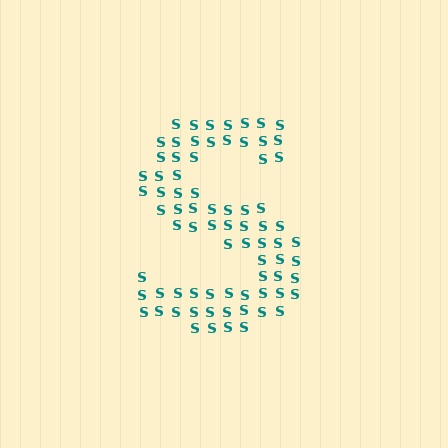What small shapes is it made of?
It is made of small letter S's.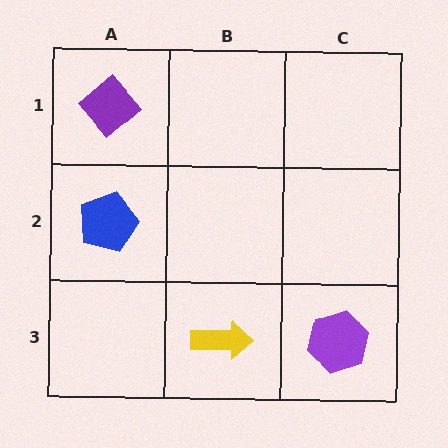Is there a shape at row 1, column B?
No, that cell is empty.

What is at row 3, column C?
A purple hexagon.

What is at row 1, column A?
A purple diamond.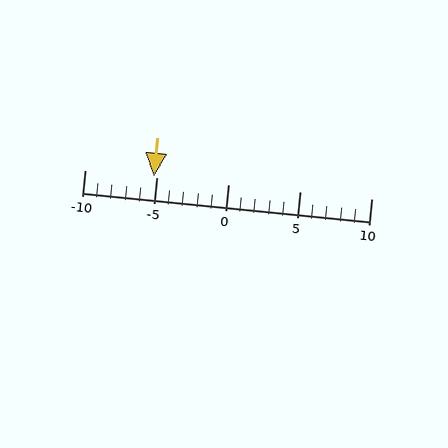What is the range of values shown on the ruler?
The ruler shows values from -10 to 10.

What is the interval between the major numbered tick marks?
The major tick marks are spaced 5 units apart.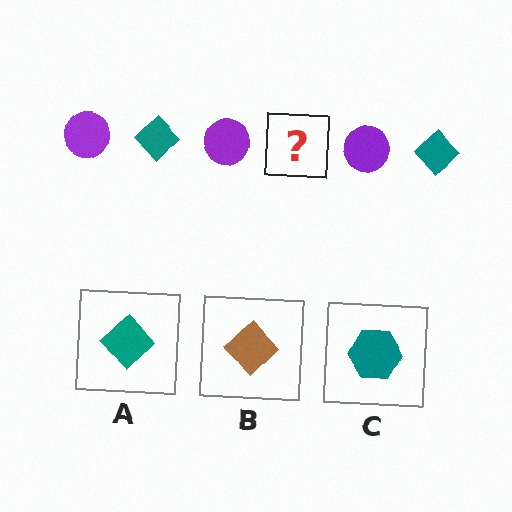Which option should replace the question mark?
Option A.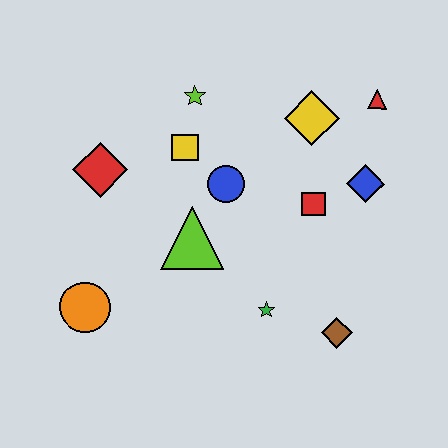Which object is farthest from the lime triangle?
The red triangle is farthest from the lime triangle.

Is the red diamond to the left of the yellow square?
Yes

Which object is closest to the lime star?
The yellow square is closest to the lime star.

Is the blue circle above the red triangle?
No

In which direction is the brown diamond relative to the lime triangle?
The brown diamond is to the right of the lime triangle.